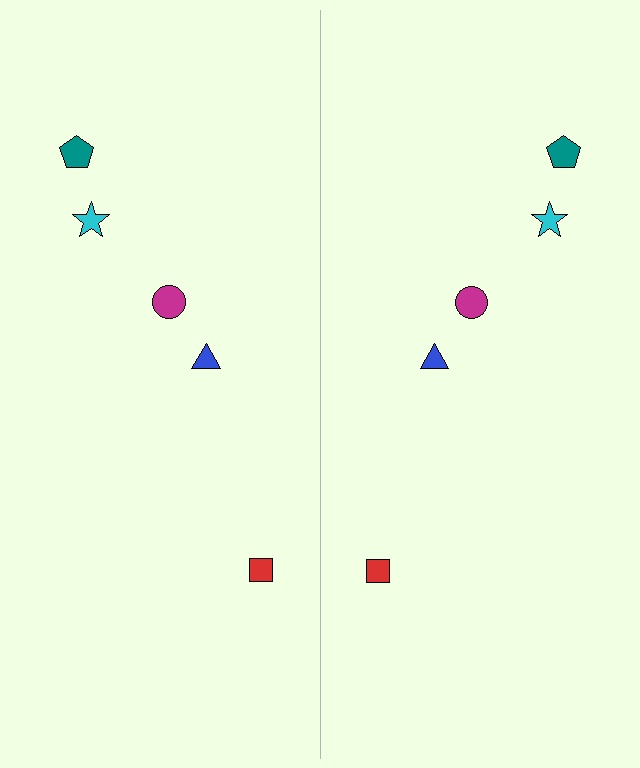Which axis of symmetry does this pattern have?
The pattern has a vertical axis of symmetry running through the center of the image.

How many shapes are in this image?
There are 10 shapes in this image.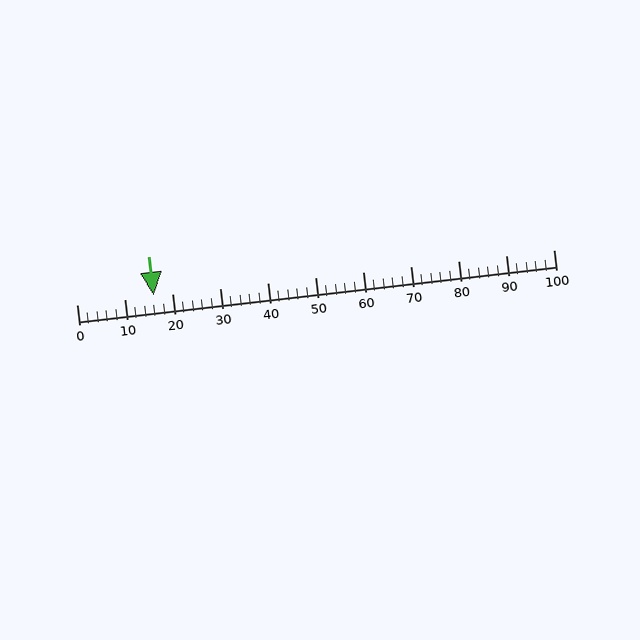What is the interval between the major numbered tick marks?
The major tick marks are spaced 10 units apart.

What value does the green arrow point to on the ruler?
The green arrow points to approximately 16.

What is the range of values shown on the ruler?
The ruler shows values from 0 to 100.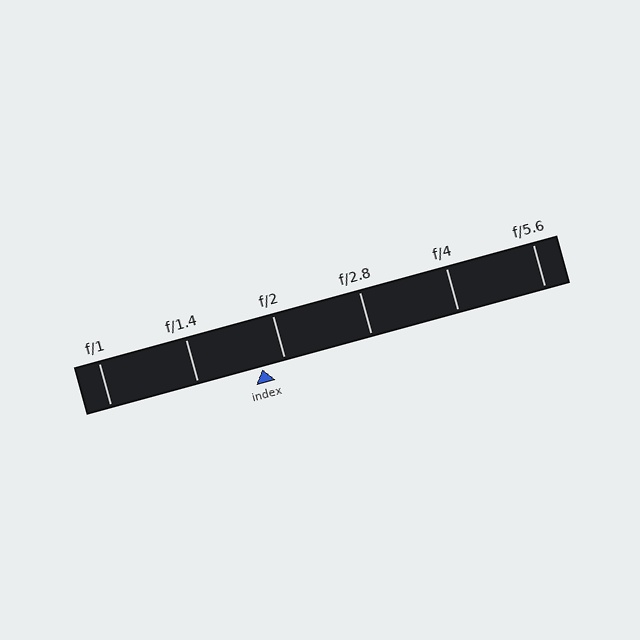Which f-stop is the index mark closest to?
The index mark is closest to f/2.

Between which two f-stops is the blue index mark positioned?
The index mark is between f/1.4 and f/2.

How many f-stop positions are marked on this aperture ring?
There are 6 f-stop positions marked.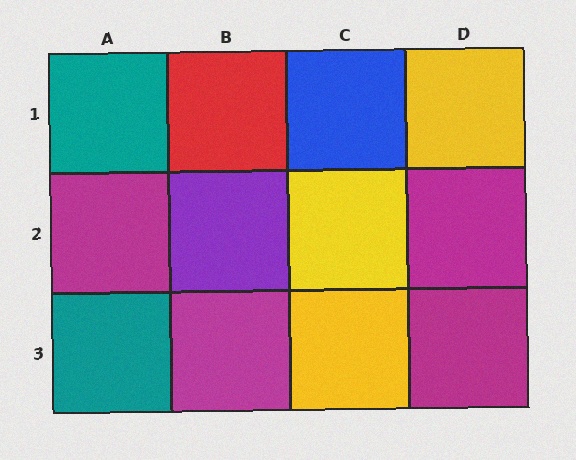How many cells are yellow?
3 cells are yellow.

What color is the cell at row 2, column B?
Purple.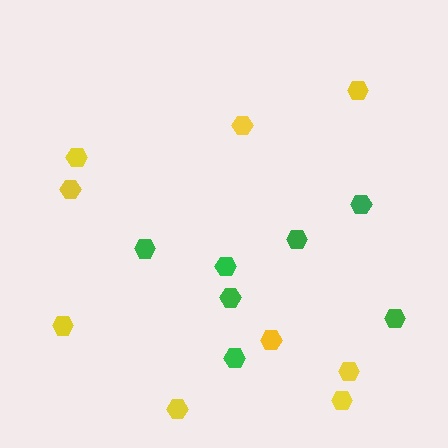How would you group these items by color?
There are 2 groups: one group of yellow hexagons (9) and one group of green hexagons (7).